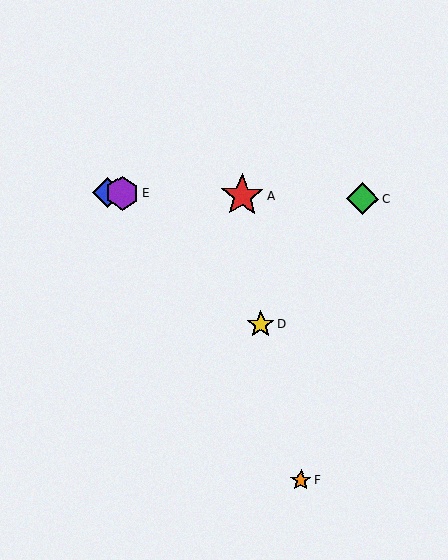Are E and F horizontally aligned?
No, E is at y≈193 and F is at y≈480.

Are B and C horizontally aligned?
Yes, both are at y≈193.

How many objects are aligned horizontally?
4 objects (A, B, C, E) are aligned horizontally.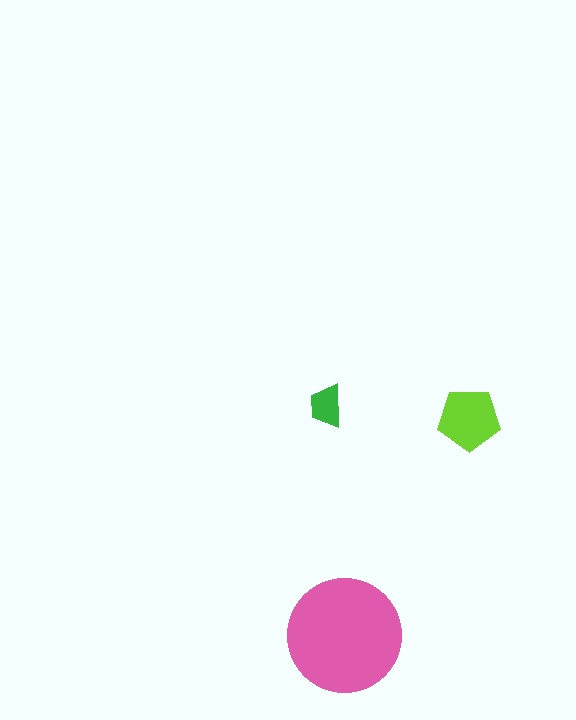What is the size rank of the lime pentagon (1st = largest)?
2nd.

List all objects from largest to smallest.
The pink circle, the lime pentagon, the green trapezoid.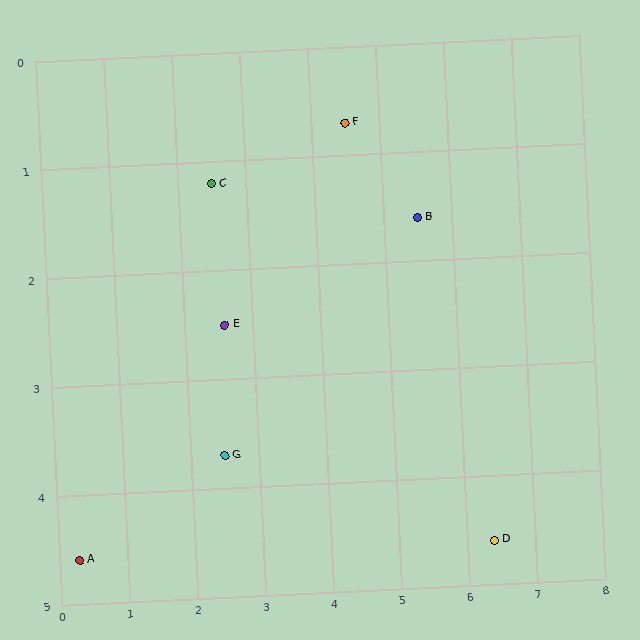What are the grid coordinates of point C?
Point C is at approximately (2.5, 1.2).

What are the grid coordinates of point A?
Point A is at approximately (0.3, 4.6).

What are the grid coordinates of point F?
Point F is at approximately (4.5, 0.7).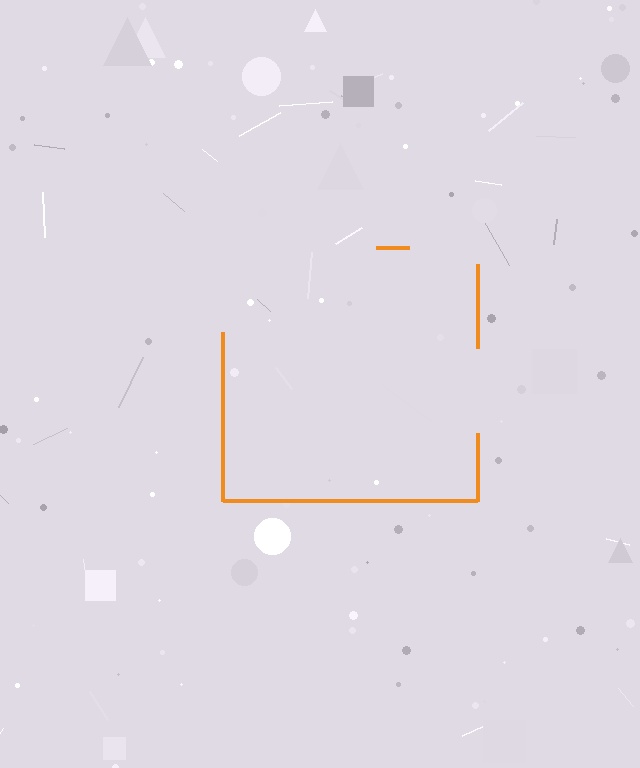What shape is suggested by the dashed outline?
The dashed outline suggests a square.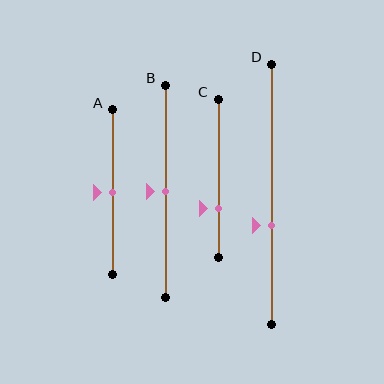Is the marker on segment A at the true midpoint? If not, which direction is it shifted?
Yes, the marker on segment A is at the true midpoint.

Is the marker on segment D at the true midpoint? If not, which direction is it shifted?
No, the marker on segment D is shifted downward by about 12% of the segment length.